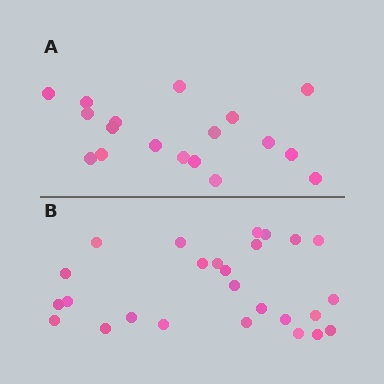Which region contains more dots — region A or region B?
Region B (the bottom region) has more dots.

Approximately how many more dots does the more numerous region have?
Region B has roughly 8 or so more dots than region A.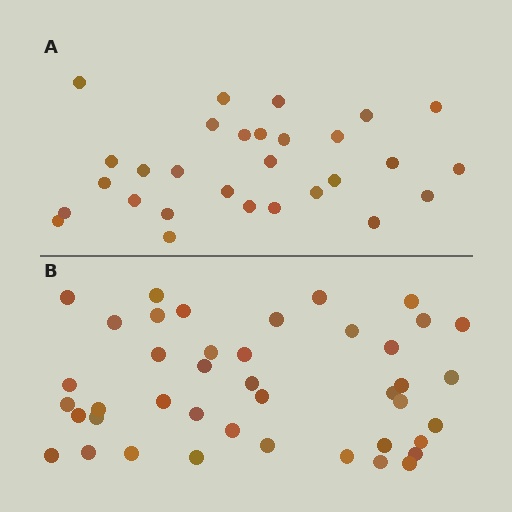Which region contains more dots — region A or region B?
Region B (the bottom region) has more dots.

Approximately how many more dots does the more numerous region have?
Region B has approximately 15 more dots than region A.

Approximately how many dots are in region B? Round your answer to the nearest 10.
About 40 dots. (The exact count is 42, which rounds to 40.)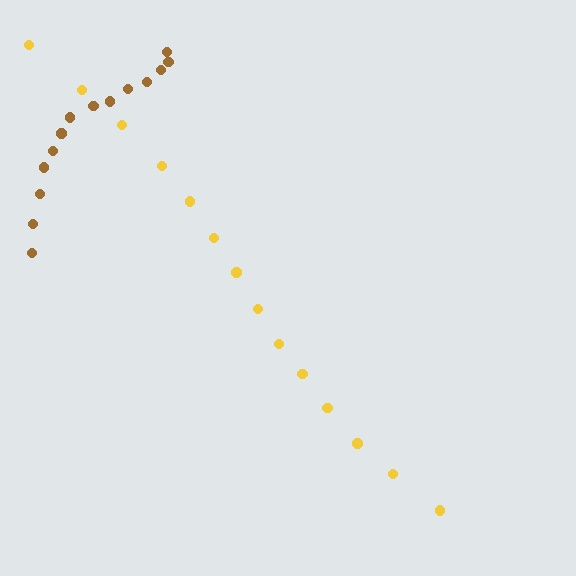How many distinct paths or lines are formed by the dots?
There are 2 distinct paths.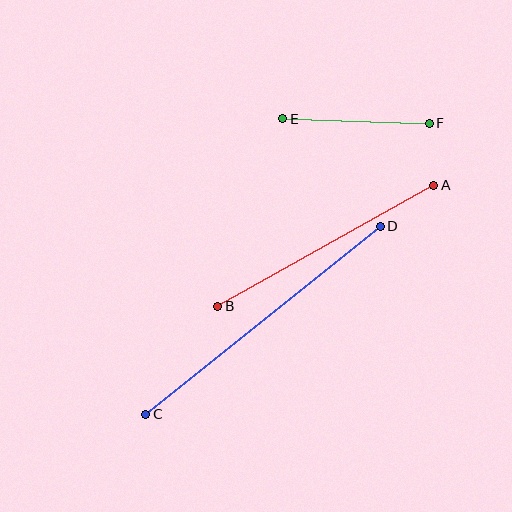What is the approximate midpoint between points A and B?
The midpoint is at approximately (326, 246) pixels.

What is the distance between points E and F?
The distance is approximately 146 pixels.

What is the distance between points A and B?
The distance is approximately 248 pixels.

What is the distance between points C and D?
The distance is approximately 301 pixels.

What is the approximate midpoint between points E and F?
The midpoint is at approximately (356, 121) pixels.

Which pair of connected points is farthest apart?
Points C and D are farthest apart.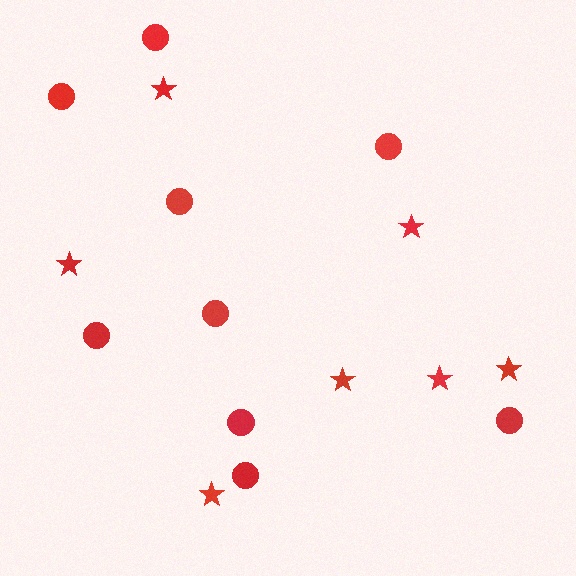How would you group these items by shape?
There are 2 groups: one group of circles (9) and one group of stars (7).